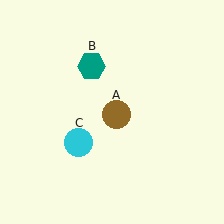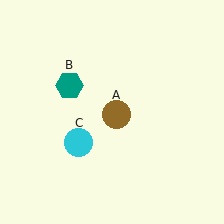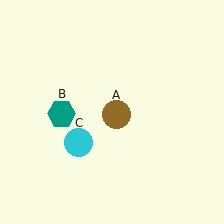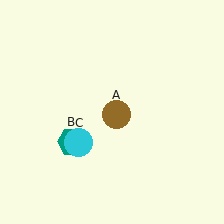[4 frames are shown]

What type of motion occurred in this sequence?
The teal hexagon (object B) rotated counterclockwise around the center of the scene.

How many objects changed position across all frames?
1 object changed position: teal hexagon (object B).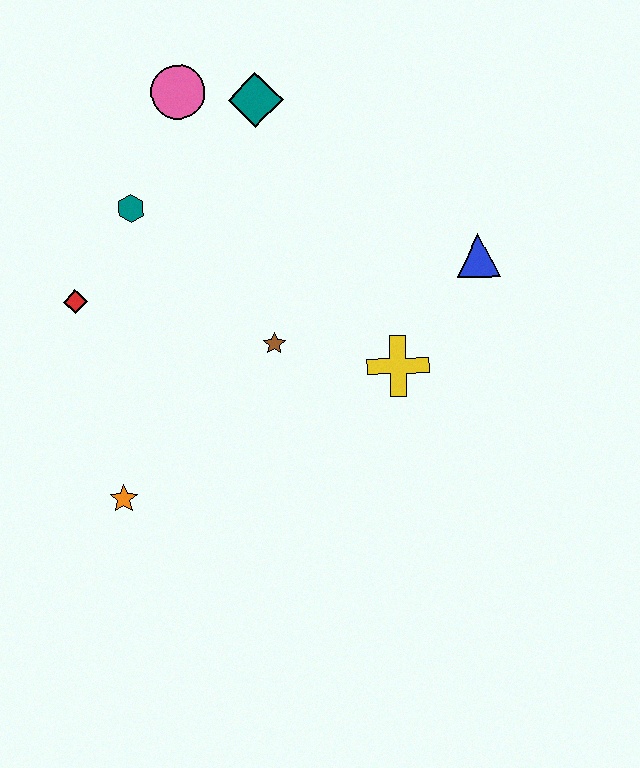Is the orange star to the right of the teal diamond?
No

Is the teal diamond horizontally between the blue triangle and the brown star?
No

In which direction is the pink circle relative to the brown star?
The pink circle is above the brown star.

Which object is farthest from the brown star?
The pink circle is farthest from the brown star.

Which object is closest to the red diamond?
The teal hexagon is closest to the red diamond.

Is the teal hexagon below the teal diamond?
Yes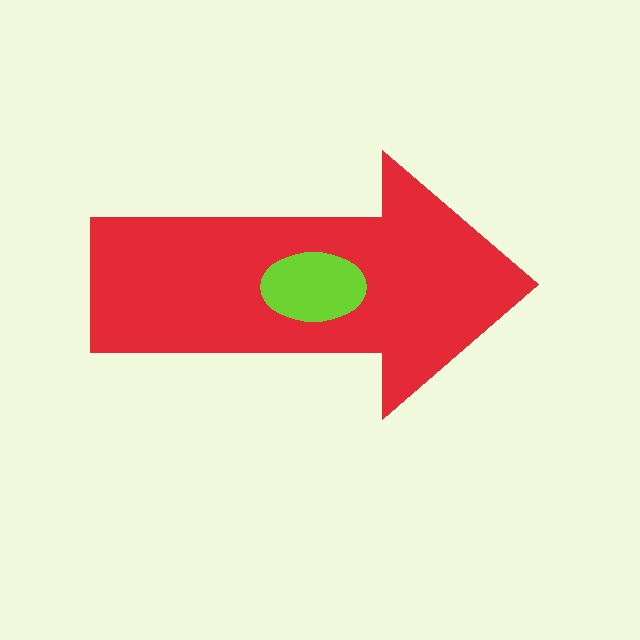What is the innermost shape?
The lime ellipse.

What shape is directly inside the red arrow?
The lime ellipse.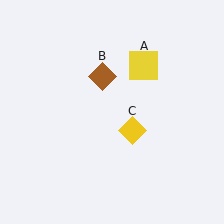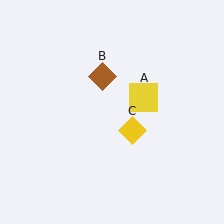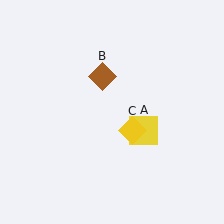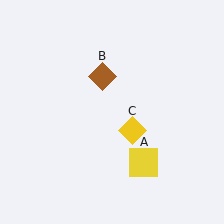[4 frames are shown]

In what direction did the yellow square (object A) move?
The yellow square (object A) moved down.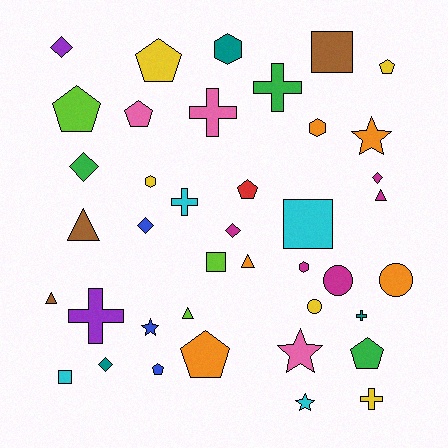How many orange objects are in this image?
There are 5 orange objects.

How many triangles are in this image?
There are 5 triangles.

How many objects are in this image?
There are 40 objects.